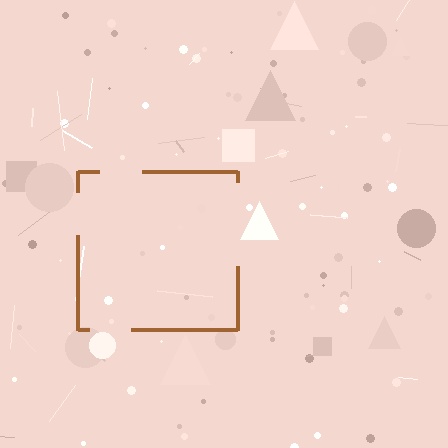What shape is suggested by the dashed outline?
The dashed outline suggests a square.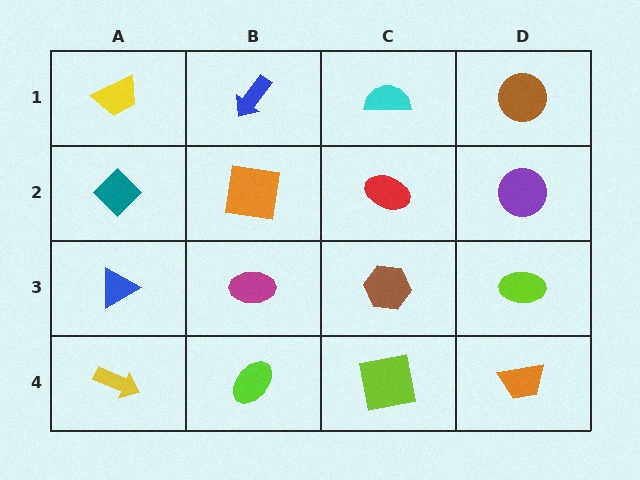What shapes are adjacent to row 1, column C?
A red ellipse (row 2, column C), a blue arrow (row 1, column B), a brown circle (row 1, column D).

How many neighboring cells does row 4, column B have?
3.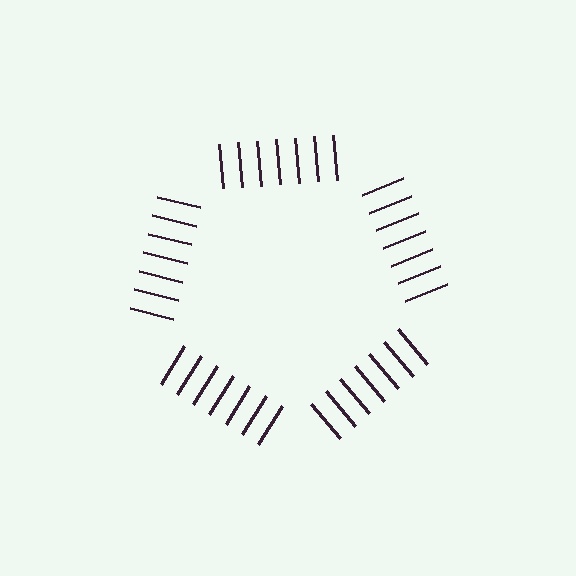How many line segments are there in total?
35 — 7 along each of the 5 edges.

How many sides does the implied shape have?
5 sides — the line-ends trace a pentagon.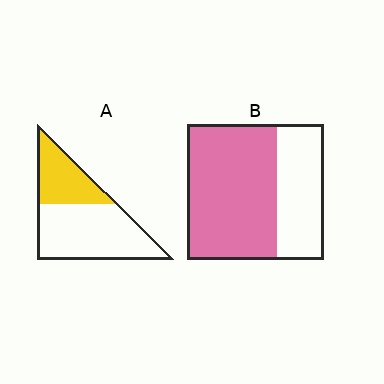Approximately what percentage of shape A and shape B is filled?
A is approximately 35% and B is approximately 65%.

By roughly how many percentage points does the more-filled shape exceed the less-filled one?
By roughly 30 percentage points (B over A).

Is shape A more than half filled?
No.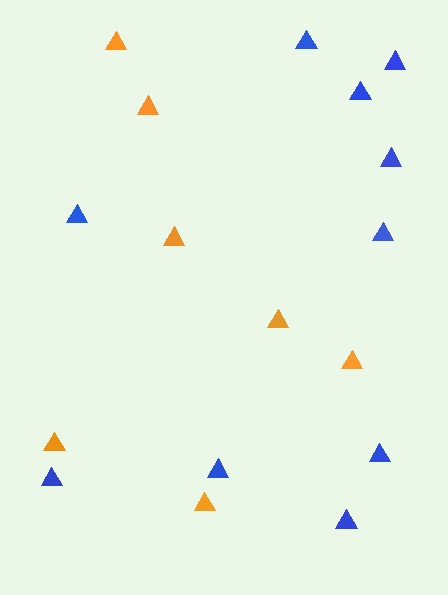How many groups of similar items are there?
There are 2 groups: one group of orange triangles (7) and one group of blue triangles (10).